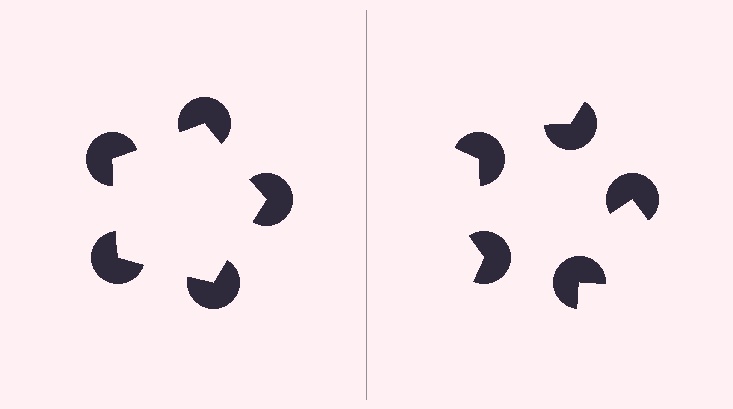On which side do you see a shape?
An illusory pentagon appears on the left side. On the right side the wedge cuts are rotated, so no coherent shape forms.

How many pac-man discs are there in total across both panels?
10 — 5 on each side.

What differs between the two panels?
The pac-man discs are positioned identically on both sides; only the wedge orientations differ. On the left they align to a pentagon; on the right they are misaligned.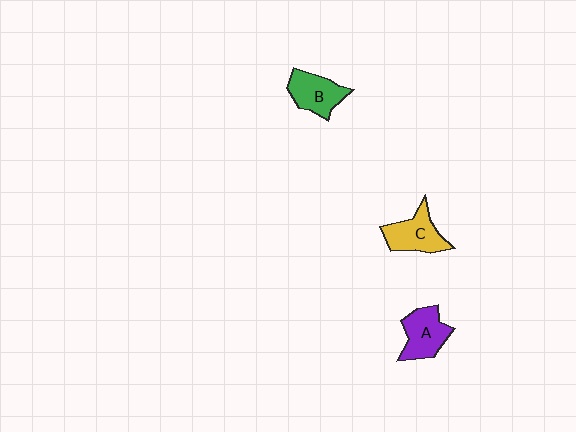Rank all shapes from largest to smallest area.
From largest to smallest: A (purple), C (yellow), B (green).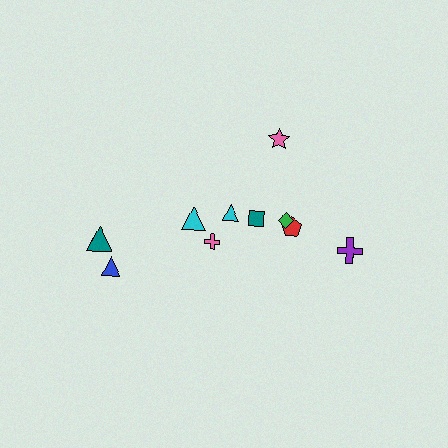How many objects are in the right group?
There are 6 objects.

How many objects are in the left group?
There are 4 objects.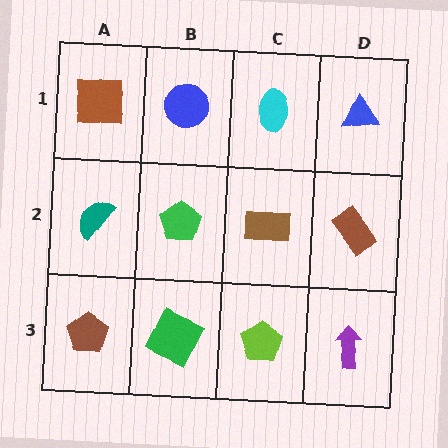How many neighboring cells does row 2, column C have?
4.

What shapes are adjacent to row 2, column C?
A cyan ellipse (row 1, column C), a lime pentagon (row 3, column C), a green pentagon (row 2, column B), a brown rectangle (row 2, column D).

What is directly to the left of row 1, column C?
A blue circle.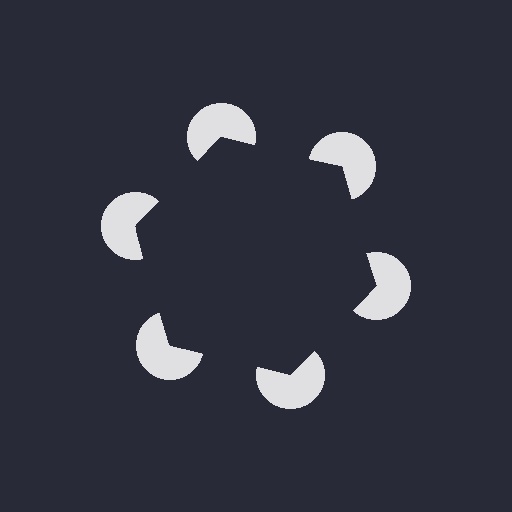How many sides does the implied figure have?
6 sides.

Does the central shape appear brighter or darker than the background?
It typically appears slightly darker than the background, even though no actual brightness change is drawn.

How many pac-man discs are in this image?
There are 6 — one at each vertex of the illusory hexagon.